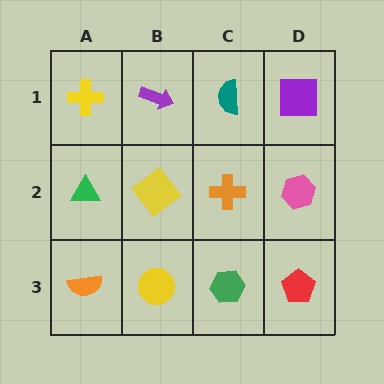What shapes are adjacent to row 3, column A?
A green triangle (row 2, column A), a yellow circle (row 3, column B).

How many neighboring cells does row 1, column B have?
3.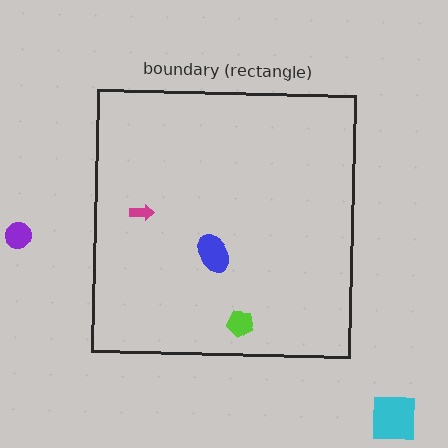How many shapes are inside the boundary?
3 inside, 2 outside.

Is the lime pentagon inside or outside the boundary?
Inside.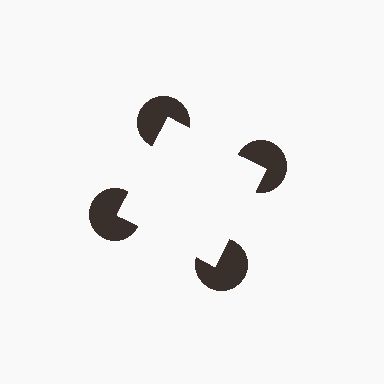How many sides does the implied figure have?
4 sides.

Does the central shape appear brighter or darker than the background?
It typically appears slightly brighter than the background, even though no actual brightness change is drawn.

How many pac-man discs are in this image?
There are 4 — one at each vertex of the illusory square.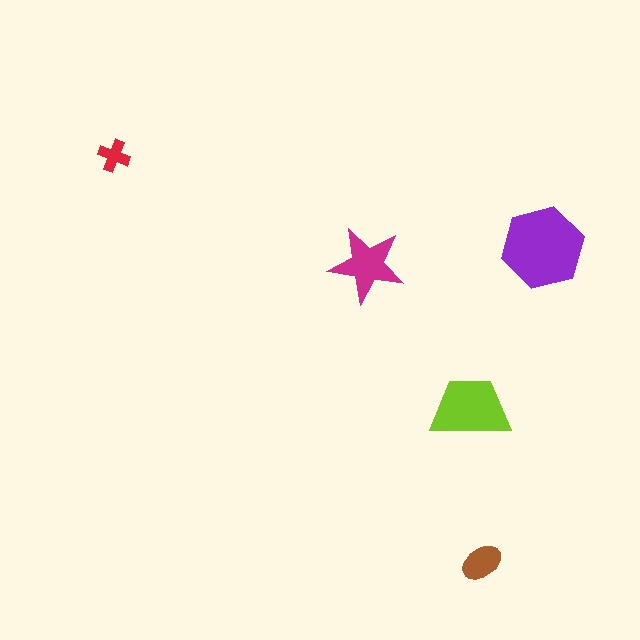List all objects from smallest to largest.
The red cross, the brown ellipse, the magenta star, the lime trapezoid, the purple hexagon.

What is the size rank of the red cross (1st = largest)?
5th.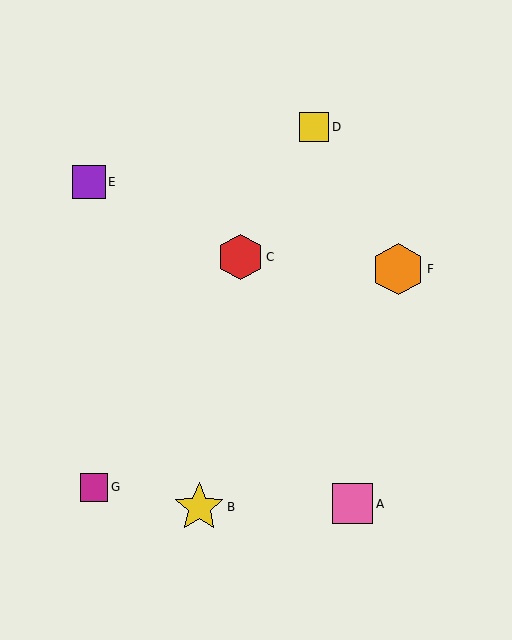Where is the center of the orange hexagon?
The center of the orange hexagon is at (398, 269).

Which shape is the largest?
The orange hexagon (labeled F) is the largest.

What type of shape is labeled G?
Shape G is a magenta square.